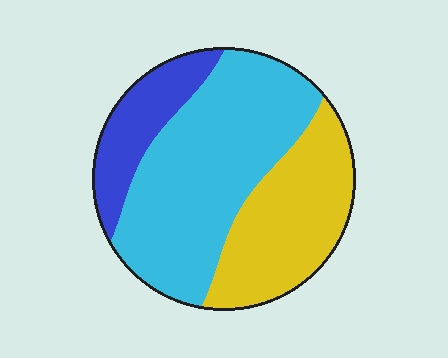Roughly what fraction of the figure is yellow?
Yellow takes up about one third (1/3) of the figure.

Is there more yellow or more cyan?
Cyan.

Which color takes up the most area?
Cyan, at roughly 50%.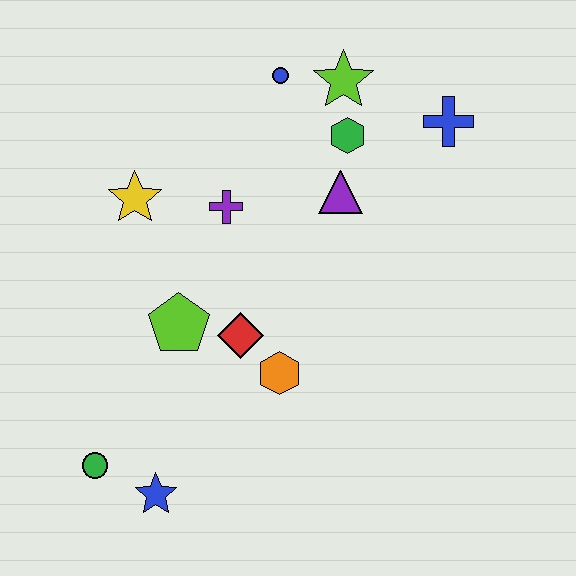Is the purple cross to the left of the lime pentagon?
No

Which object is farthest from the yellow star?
The blue cross is farthest from the yellow star.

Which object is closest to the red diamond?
The orange hexagon is closest to the red diamond.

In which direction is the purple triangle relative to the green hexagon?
The purple triangle is below the green hexagon.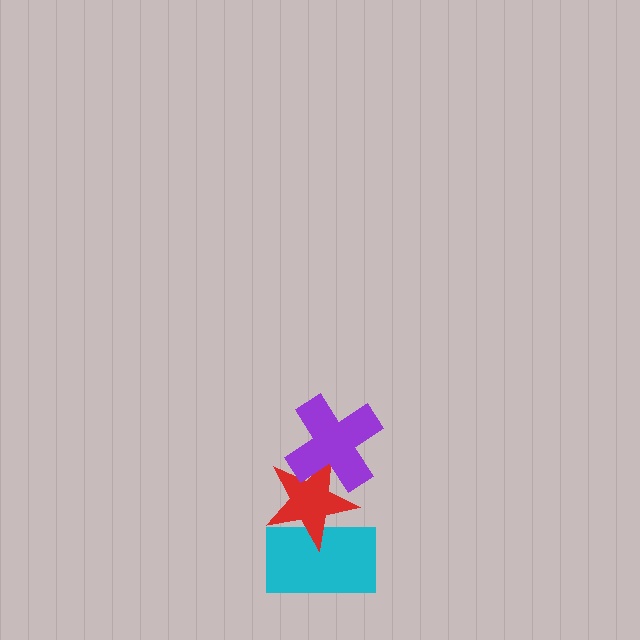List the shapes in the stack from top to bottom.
From top to bottom: the purple cross, the red star, the cyan rectangle.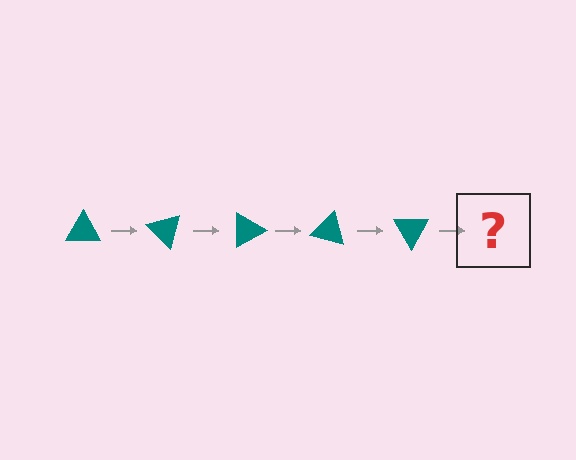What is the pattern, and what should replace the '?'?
The pattern is that the triangle rotates 45 degrees each step. The '?' should be a teal triangle rotated 225 degrees.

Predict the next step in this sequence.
The next step is a teal triangle rotated 225 degrees.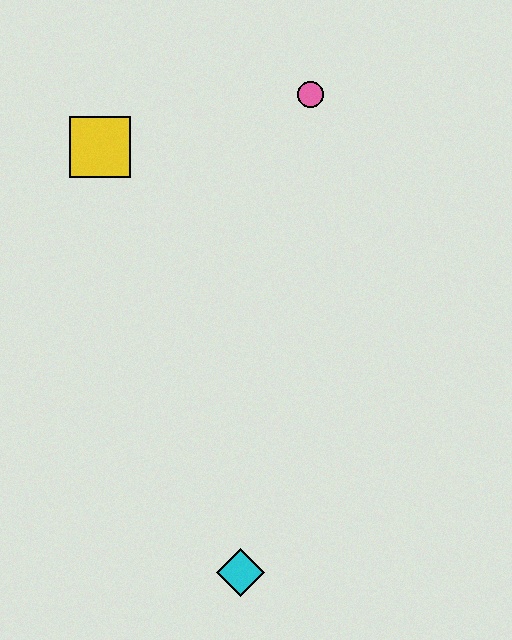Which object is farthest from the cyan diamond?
The pink circle is farthest from the cyan diamond.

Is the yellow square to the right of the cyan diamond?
No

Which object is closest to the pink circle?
The yellow square is closest to the pink circle.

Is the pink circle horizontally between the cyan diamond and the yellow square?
No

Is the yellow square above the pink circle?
No